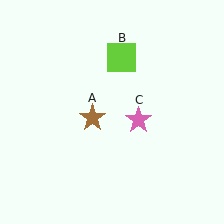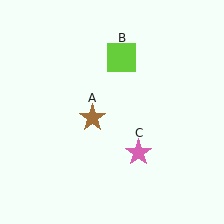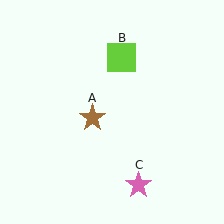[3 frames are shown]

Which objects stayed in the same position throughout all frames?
Brown star (object A) and lime square (object B) remained stationary.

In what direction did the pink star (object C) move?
The pink star (object C) moved down.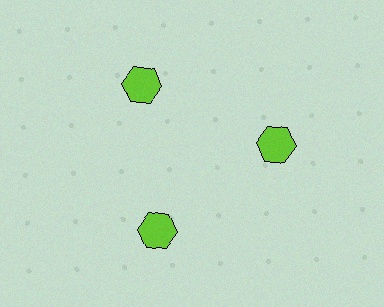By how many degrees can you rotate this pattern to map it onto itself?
The pattern maps onto itself every 120 degrees of rotation.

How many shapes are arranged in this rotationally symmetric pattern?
There are 3 shapes, arranged in 3 groups of 1.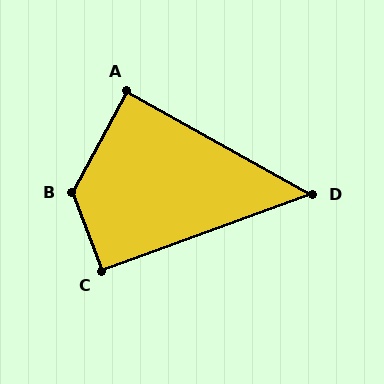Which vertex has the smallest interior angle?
D, at approximately 49 degrees.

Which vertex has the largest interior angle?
B, at approximately 131 degrees.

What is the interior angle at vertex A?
Approximately 89 degrees (approximately right).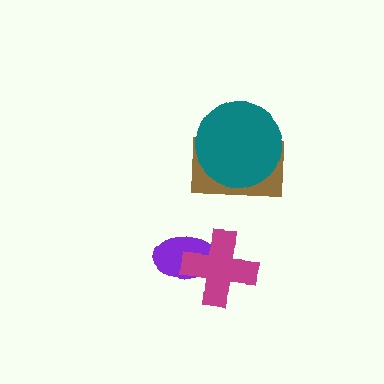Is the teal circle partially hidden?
No, no other shape covers it.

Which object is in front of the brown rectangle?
The teal circle is in front of the brown rectangle.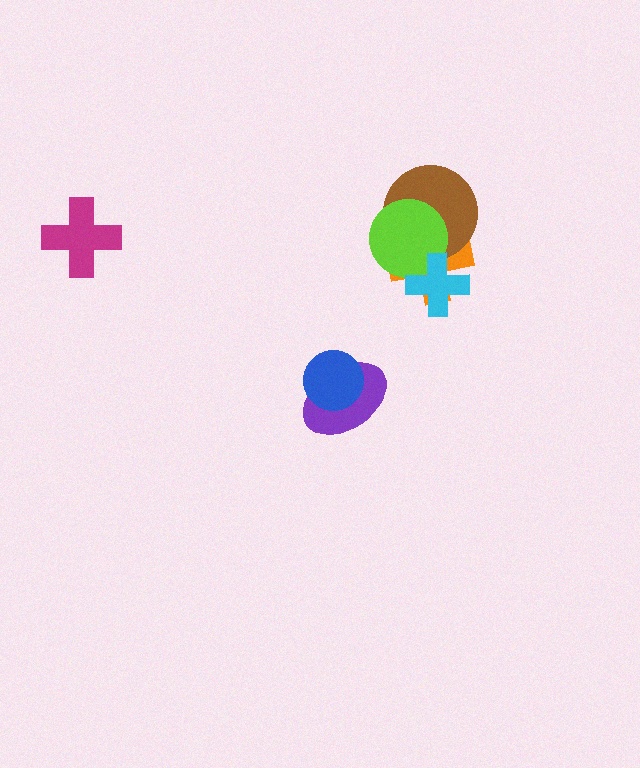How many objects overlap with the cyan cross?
2 objects overlap with the cyan cross.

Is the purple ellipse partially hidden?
Yes, it is partially covered by another shape.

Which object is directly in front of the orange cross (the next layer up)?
The brown circle is directly in front of the orange cross.